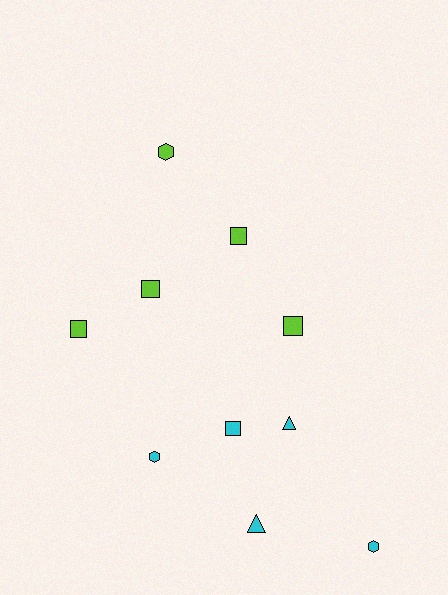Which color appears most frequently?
Lime, with 5 objects.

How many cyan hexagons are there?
There are 2 cyan hexagons.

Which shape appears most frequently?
Square, with 5 objects.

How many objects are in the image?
There are 10 objects.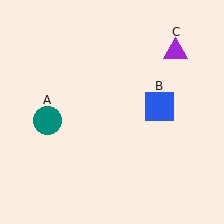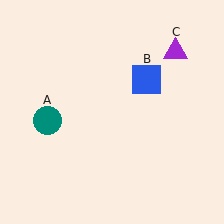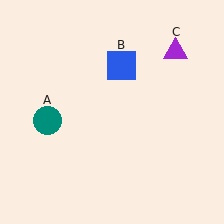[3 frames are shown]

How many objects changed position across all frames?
1 object changed position: blue square (object B).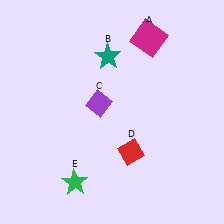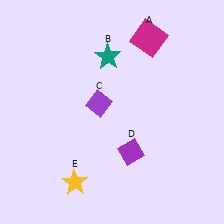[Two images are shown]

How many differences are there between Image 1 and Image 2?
There are 2 differences between the two images.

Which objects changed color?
D changed from red to purple. E changed from green to yellow.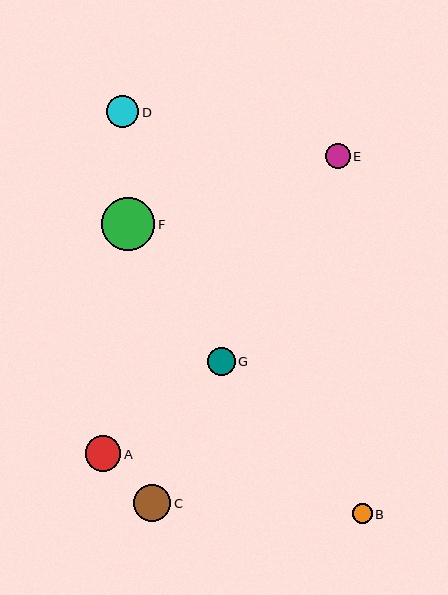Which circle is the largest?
Circle F is the largest with a size of approximately 53 pixels.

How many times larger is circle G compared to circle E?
Circle G is approximately 1.1 times the size of circle E.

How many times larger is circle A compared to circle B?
Circle A is approximately 1.8 times the size of circle B.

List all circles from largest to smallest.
From largest to smallest: F, C, A, D, G, E, B.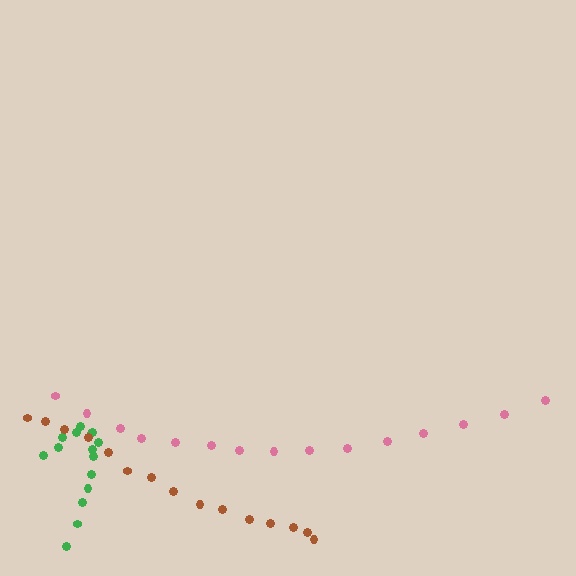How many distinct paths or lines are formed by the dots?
There are 3 distinct paths.